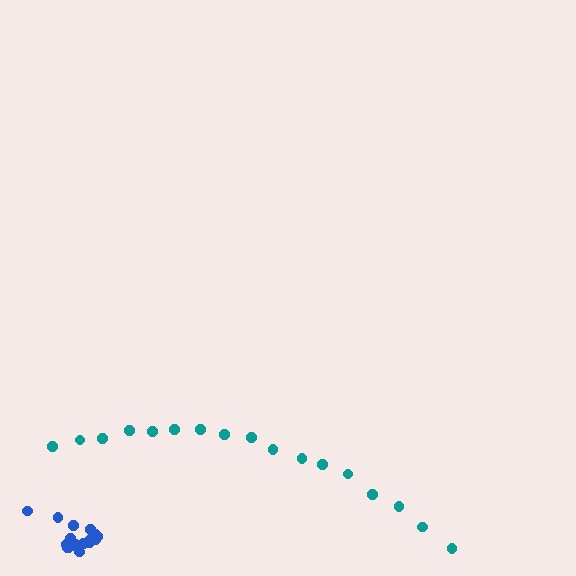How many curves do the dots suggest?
There are 2 distinct paths.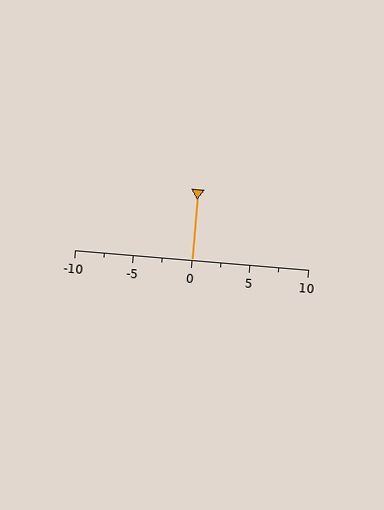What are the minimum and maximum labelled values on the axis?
The axis runs from -10 to 10.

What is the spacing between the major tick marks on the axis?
The major ticks are spaced 5 apart.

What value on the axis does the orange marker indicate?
The marker indicates approximately 0.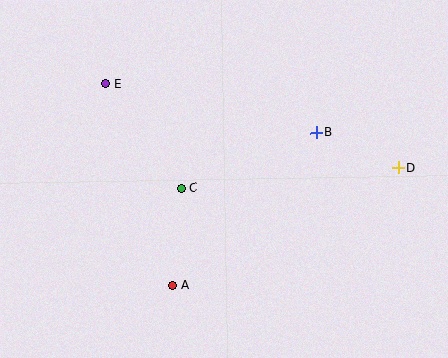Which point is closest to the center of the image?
Point C at (181, 188) is closest to the center.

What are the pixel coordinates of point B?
Point B is at (316, 133).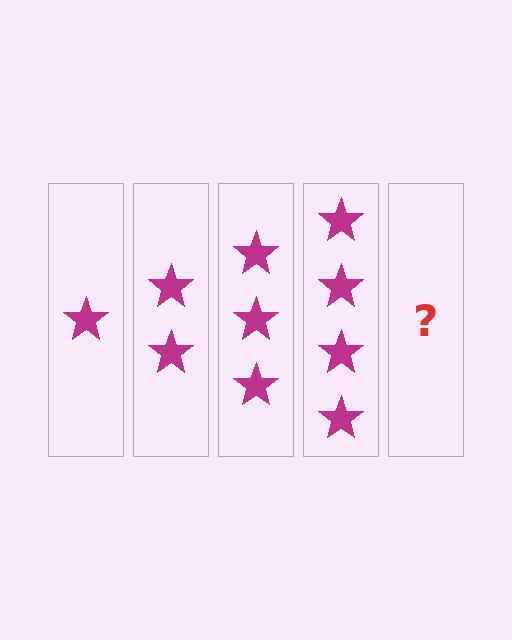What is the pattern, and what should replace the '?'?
The pattern is that each step adds one more star. The '?' should be 5 stars.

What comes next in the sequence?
The next element should be 5 stars.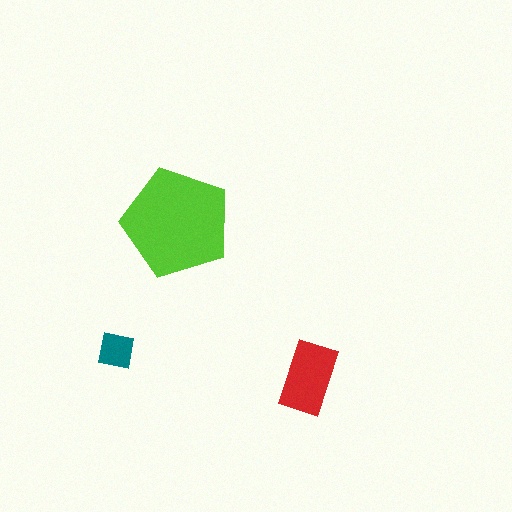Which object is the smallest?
The teal square.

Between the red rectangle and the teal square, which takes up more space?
The red rectangle.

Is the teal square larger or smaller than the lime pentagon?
Smaller.